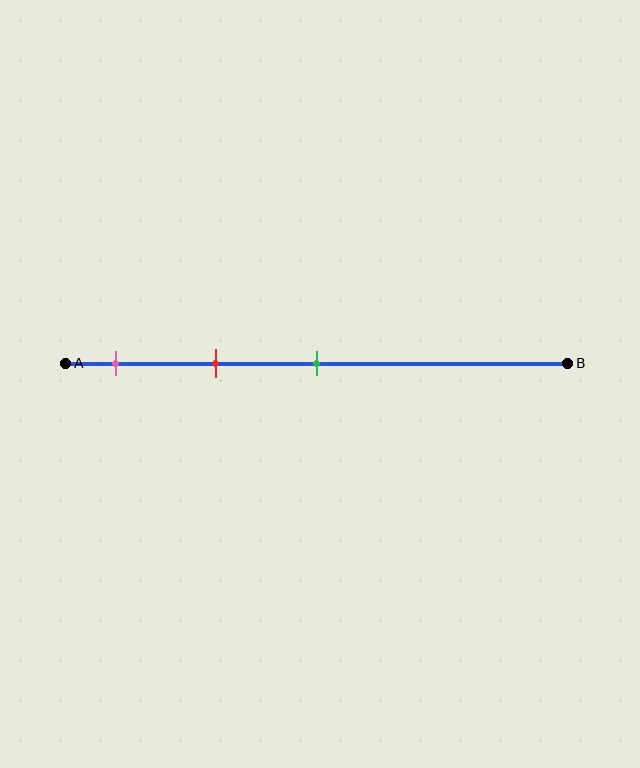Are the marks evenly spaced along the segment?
Yes, the marks are approximately evenly spaced.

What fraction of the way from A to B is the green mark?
The green mark is approximately 50% (0.5) of the way from A to B.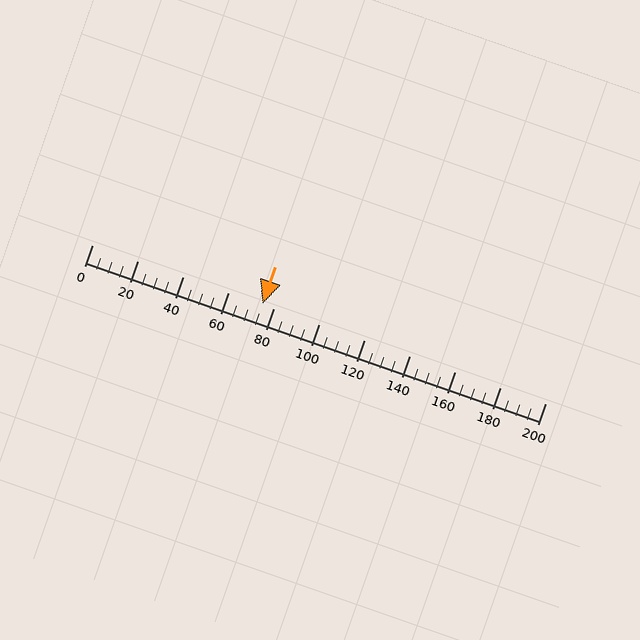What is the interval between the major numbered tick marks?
The major tick marks are spaced 20 units apart.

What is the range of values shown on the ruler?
The ruler shows values from 0 to 200.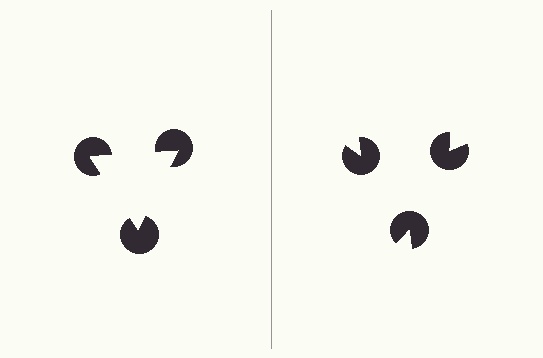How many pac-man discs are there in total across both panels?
6 — 3 on each side.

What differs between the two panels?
The pac-man discs are positioned identically on both sides; only the wedge orientations differ. On the left they align to a triangle; on the right they are misaligned.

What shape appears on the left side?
An illusory triangle.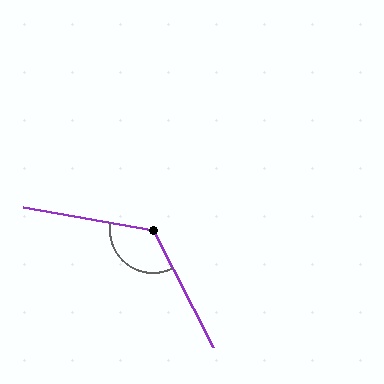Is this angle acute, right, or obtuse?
It is obtuse.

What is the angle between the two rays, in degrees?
Approximately 127 degrees.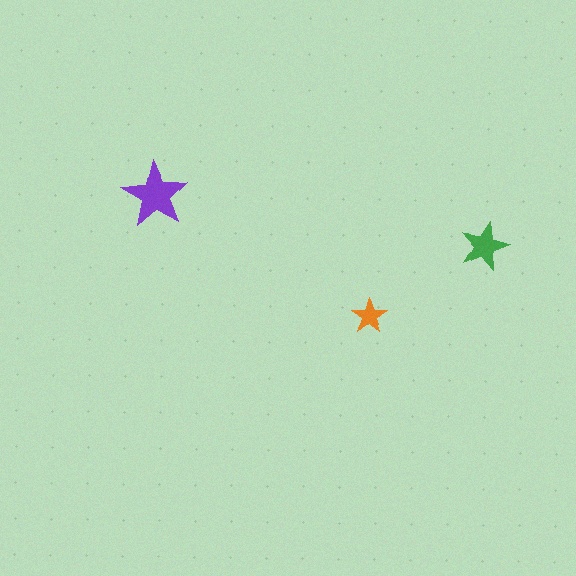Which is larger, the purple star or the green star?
The purple one.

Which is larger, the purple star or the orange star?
The purple one.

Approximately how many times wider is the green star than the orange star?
About 1.5 times wider.